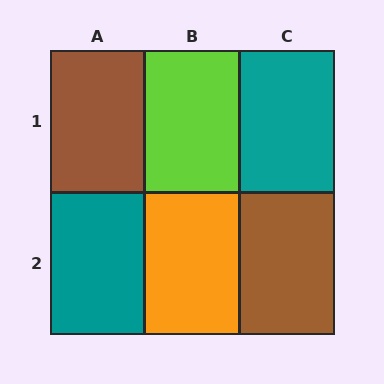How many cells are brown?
2 cells are brown.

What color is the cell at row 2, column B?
Orange.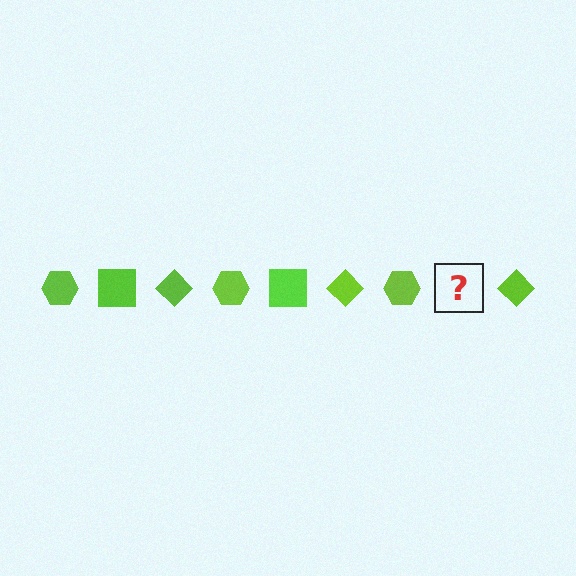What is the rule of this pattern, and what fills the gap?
The rule is that the pattern cycles through hexagon, square, diamond shapes in lime. The gap should be filled with a lime square.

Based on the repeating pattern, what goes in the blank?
The blank should be a lime square.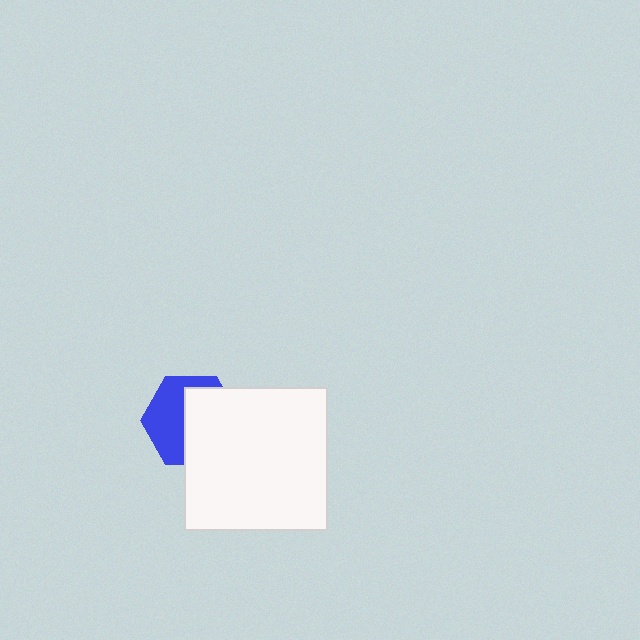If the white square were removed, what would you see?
You would see the complete blue hexagon.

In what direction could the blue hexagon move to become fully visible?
The blue hexagon could move left. That would shift it out from behind the white square entirely.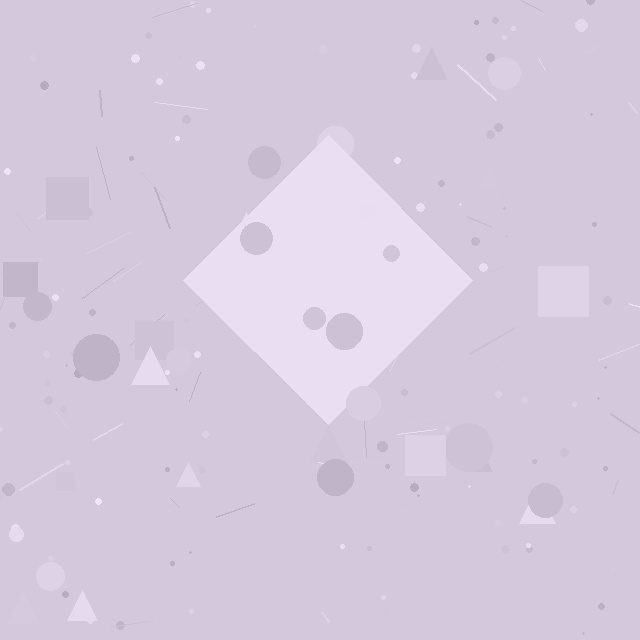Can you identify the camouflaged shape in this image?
The camouflaged shape is a diamond.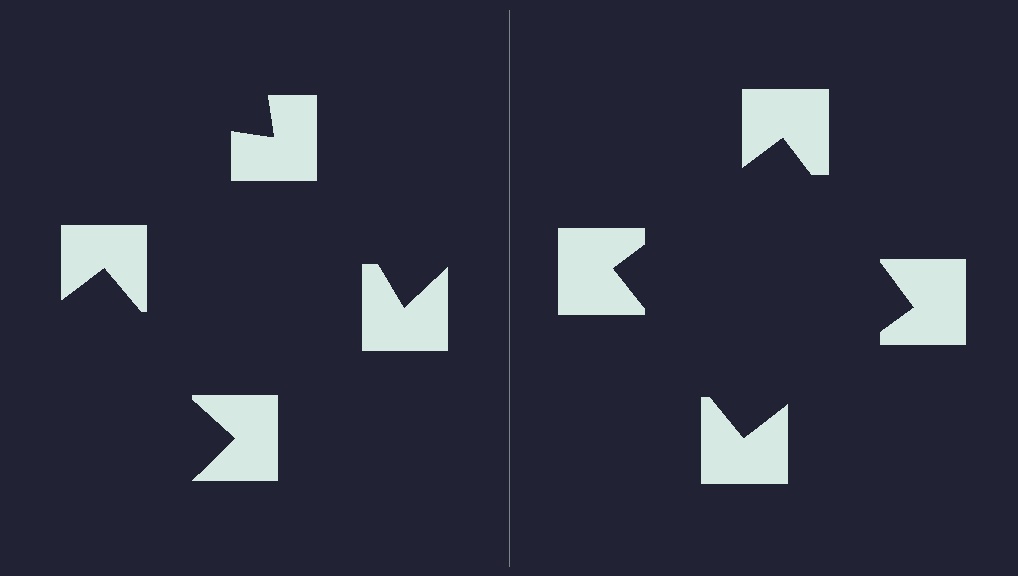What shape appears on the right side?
An illusory square.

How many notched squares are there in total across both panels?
8 — 4 on each side.